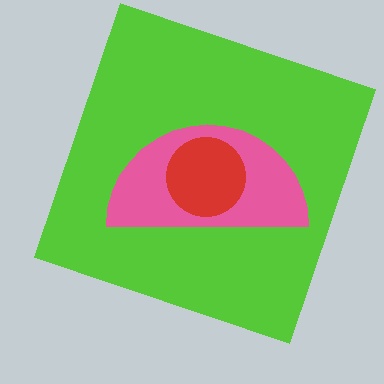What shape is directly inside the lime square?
The pink semicircle.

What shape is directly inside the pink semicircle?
The red circle.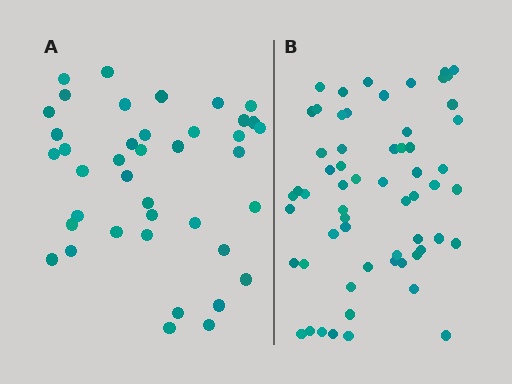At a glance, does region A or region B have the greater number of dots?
Region B (the right region) has more dots.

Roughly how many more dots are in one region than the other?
Region B has approximately 20 more dots than region A.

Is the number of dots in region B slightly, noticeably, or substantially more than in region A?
Region B has substantially more. The ratio is roughly 1.5 to 1.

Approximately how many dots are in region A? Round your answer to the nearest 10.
About 40 dots.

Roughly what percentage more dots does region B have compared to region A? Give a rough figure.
About 50% more.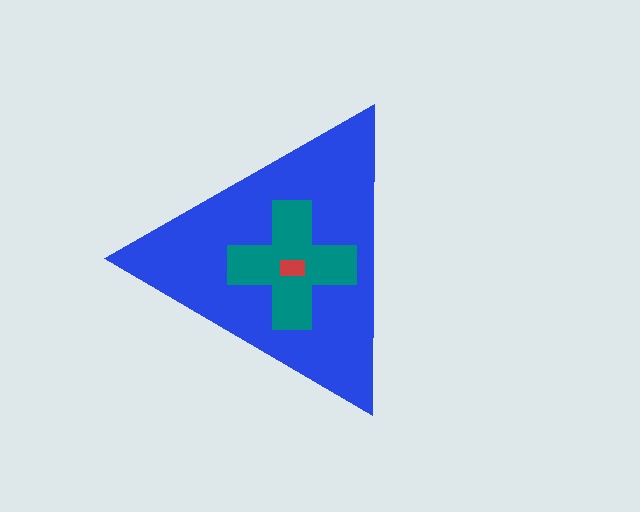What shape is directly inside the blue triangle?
The teal cross.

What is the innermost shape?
The red rectangle.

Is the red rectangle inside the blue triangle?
Yes.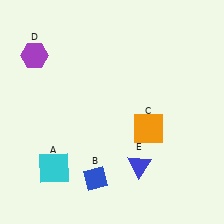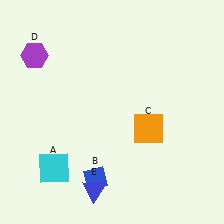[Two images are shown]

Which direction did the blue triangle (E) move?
The blue triangle (E) moved left.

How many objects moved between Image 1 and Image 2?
1 object moved between the two images.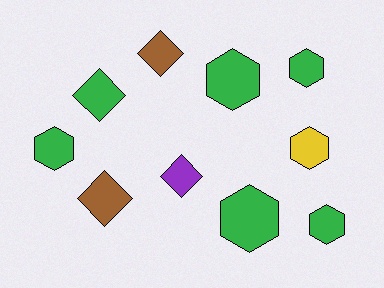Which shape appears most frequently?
Hexagon, with 6 objects.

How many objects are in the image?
There are 10 objects.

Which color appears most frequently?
Green, with 6 objects.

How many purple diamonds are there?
There is 1 purple diamond.